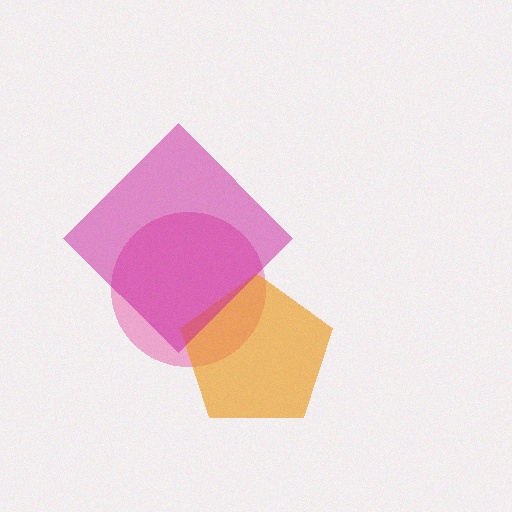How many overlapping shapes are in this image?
There are 3 overlapping shapes in the image.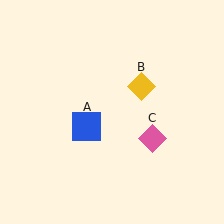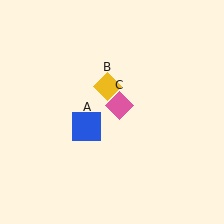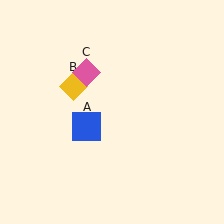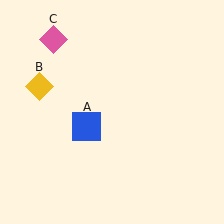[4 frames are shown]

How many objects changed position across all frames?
2 objects changed position: yellow diamond (object B), pink diamond (object C).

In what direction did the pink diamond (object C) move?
The pink diamond (object C) moved up and to the left.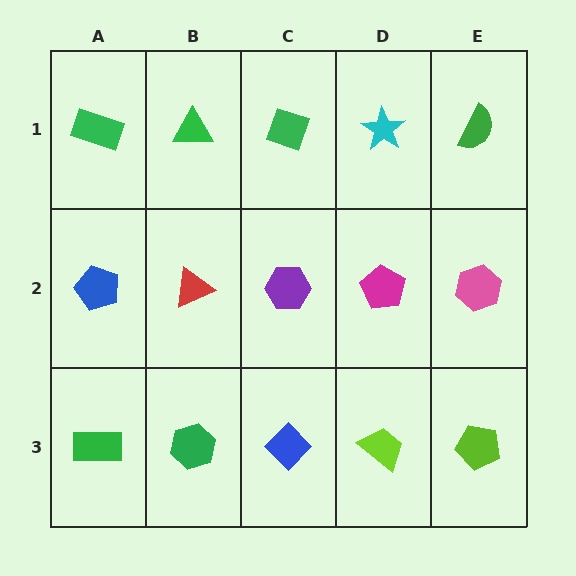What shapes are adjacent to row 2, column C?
A green diamond (row 1, column C), a blue diamond (row 3, column C), a red triangle (row 2, column B), a magenta pentagon (row 2, column D).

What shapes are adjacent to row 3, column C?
A purple hexagon (row 2, column C), a green hexagon (row 3, column B), a lime trapezoid (row 3, column D).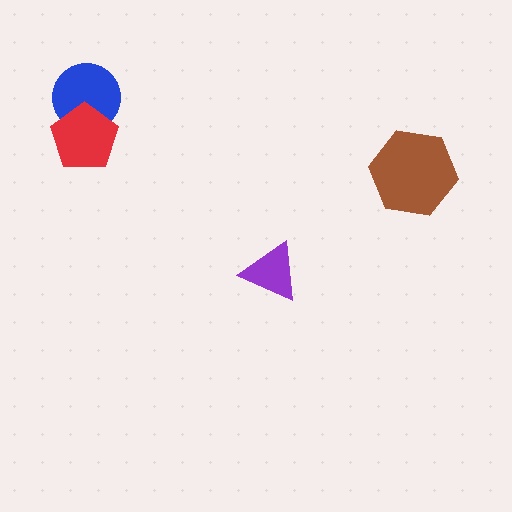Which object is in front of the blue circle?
The red pentagon is in front of the blue circle.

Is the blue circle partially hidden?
Yes, it is partially covered by another shape.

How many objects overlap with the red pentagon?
1 object overlaps with the red pentagon.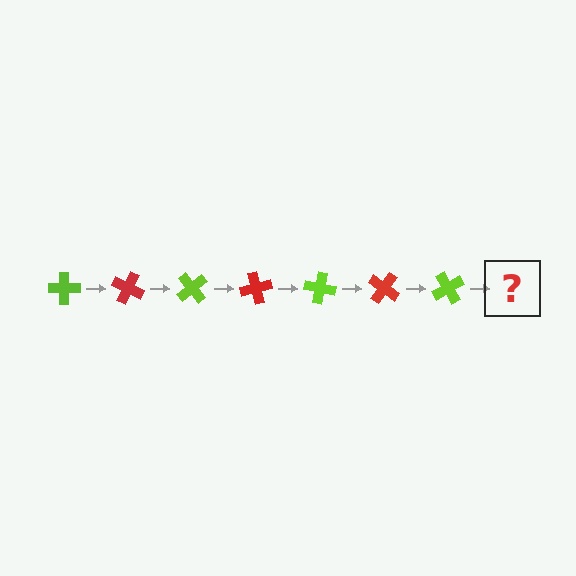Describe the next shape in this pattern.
It should be a red cross, rotated 175 degrees from the start.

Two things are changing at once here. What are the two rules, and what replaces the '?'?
The two rules are that it rotates 25 degrees each step and the color cycles through lime and red. The '?' should be a red cross, rotated 175 degrees from the start.